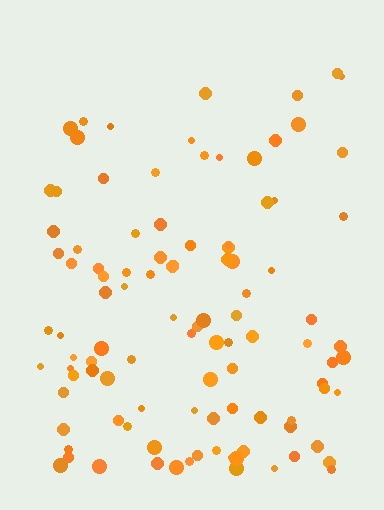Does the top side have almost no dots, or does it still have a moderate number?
Still a moderate number, just noticeably fewer than the bottom.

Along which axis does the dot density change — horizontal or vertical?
Vertical.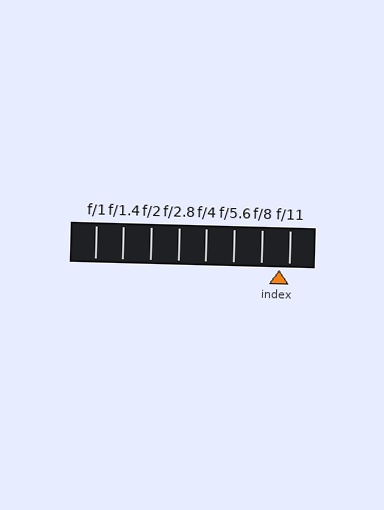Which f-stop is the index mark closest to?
The index mark is closest to f/11.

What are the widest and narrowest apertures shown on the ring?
The widest aperture shown is f/1 and the narrowest is f/11.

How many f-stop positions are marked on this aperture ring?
There are 8 f-stop positions marked.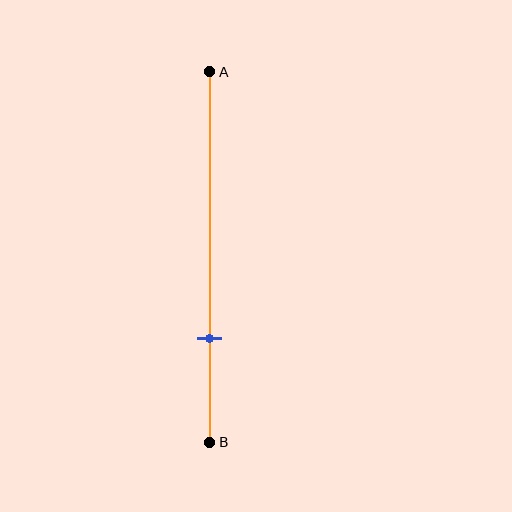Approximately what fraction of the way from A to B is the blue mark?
The blue mark is approximately 70% of the way from A to B.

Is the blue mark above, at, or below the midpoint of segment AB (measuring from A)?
The blue mark is below the midpoint of segment AB.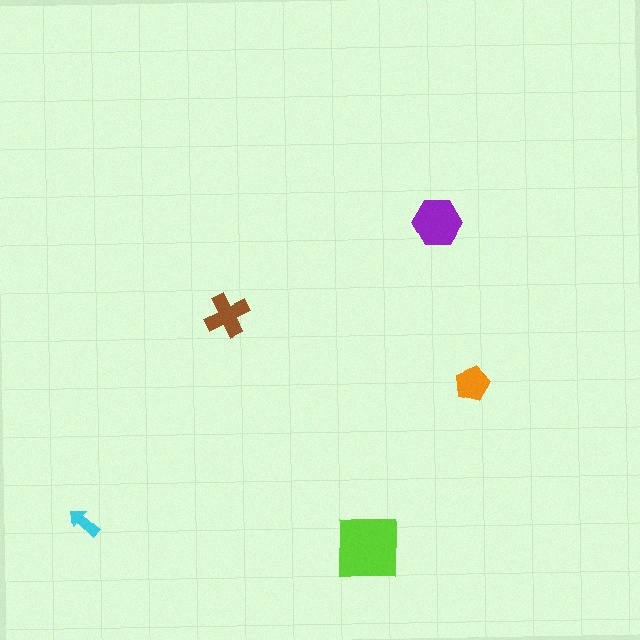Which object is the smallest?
The cyan arrow.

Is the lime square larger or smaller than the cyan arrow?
Larger.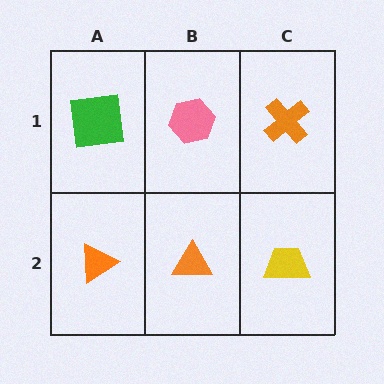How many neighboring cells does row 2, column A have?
2.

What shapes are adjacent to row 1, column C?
A yellow trapezoid (row 2, column C), a pink hexagon (row 1, column B).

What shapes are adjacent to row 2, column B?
A pink hexagon (row 1, column B), an orange triangle (row 2, column A), a yellow trapezoid (row 2, column C).